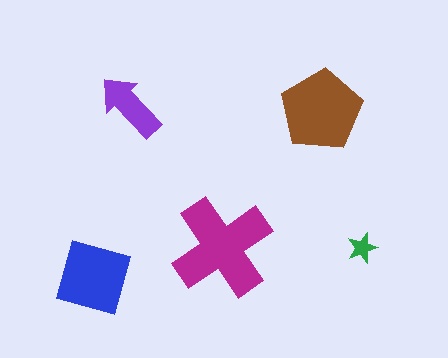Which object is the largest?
The magenta cross.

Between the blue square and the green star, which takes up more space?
The blue square.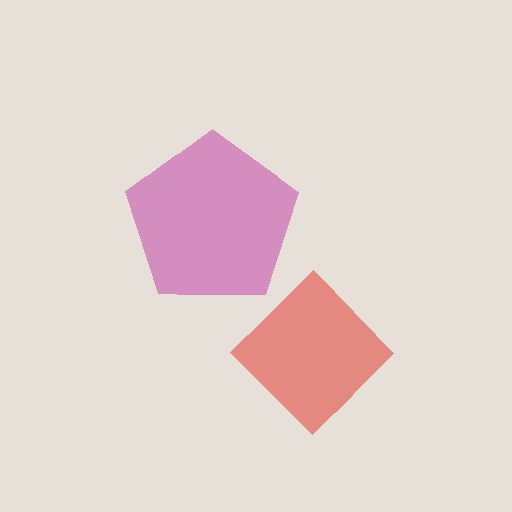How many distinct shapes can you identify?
There are 2 distinct shapes: a red diamond, a magenta pentagon.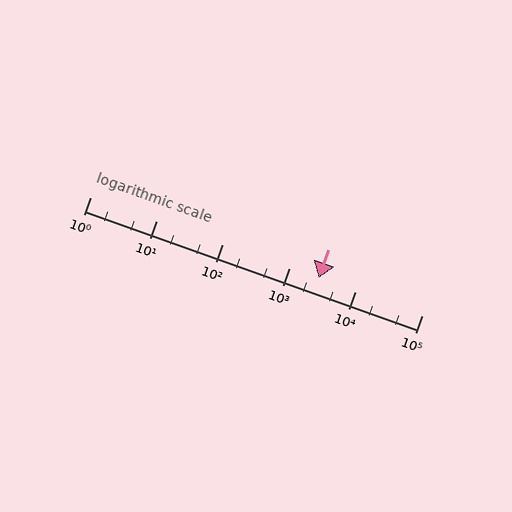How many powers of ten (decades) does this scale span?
The scale spans 5 decades, from 1 to 100000.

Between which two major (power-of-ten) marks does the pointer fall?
The pointer is between 1000 and 10000.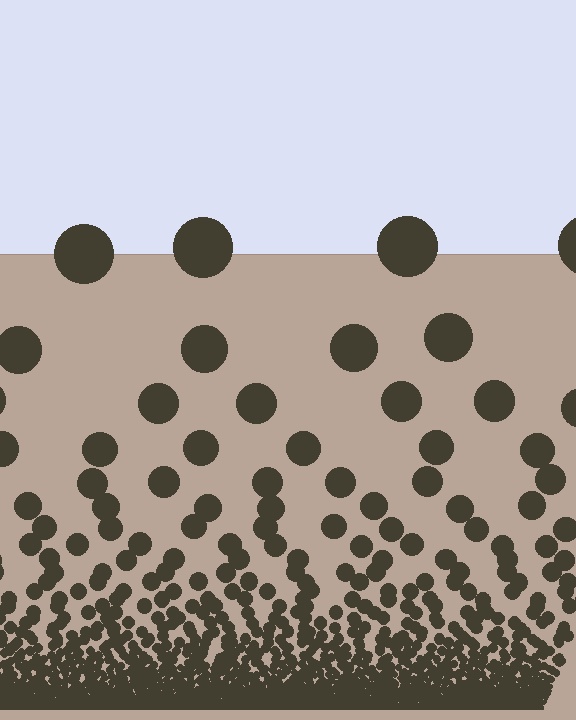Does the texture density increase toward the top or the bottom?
Density increases toward the bottom.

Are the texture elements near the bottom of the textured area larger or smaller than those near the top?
Smaller. The gradient is inverted — elements near the bottom are smaller and denser.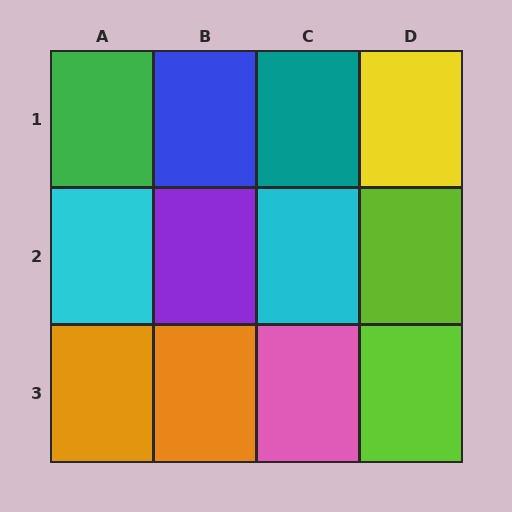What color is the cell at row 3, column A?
Orange.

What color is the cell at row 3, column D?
Lime.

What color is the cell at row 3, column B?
Orange.